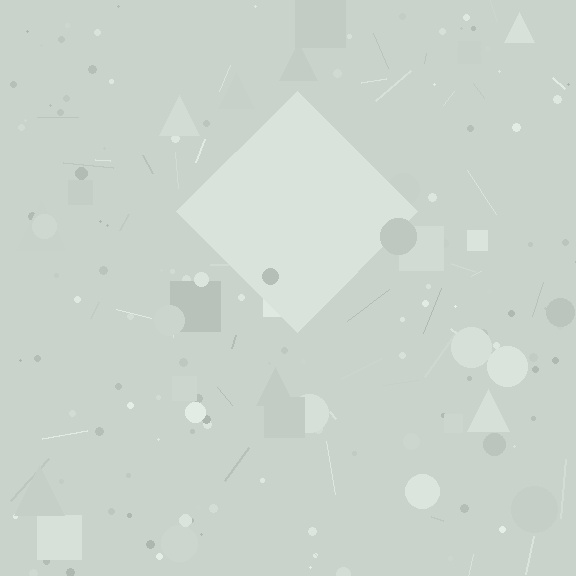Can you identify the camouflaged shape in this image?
The camouflaged shape is a diamond.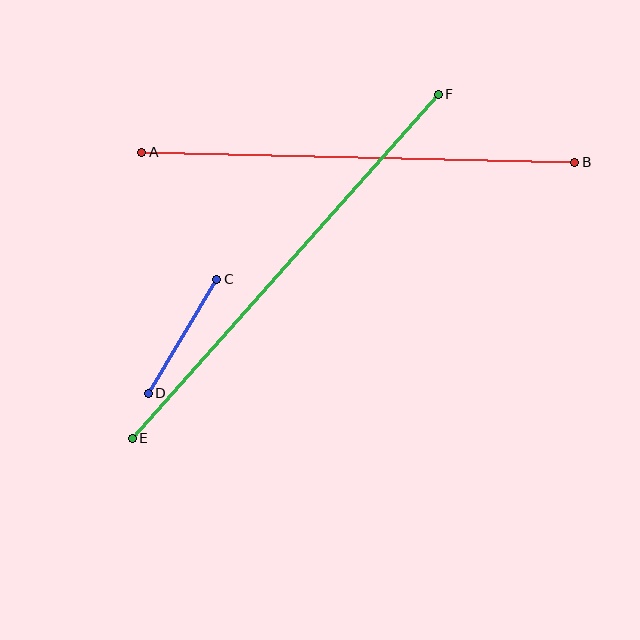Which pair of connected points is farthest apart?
Points E and F are farthest apart.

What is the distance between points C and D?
The distance is approximately 133 pixels.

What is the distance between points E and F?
The distance is approximately 460 pixels.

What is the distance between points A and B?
The distance is approximately 433 pixels.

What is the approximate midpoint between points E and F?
The midpoint is at approximately (285, 266) pixels.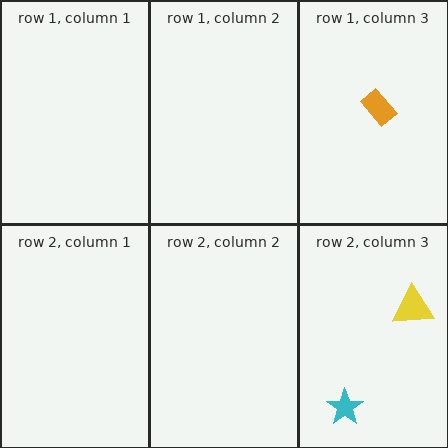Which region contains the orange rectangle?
The row 1, column 3 region.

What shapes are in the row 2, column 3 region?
The cyan star, the yellow triangle.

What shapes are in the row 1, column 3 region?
The orange rectangle.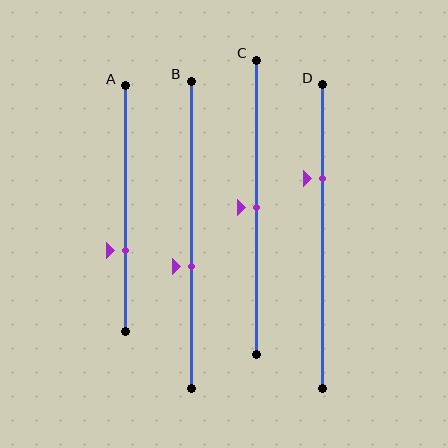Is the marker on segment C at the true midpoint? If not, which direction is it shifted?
Yes, the marker on segment C is at the true midpoint.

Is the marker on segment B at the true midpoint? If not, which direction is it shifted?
No, the marker on segment B is shifted downward by about 11% of the segment length.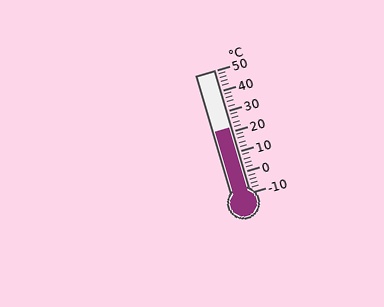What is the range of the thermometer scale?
The thermometer scale ranges from -10°C to 50°C.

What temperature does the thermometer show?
The thermometer shows approximately 22°C.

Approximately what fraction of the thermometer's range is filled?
The thermometer is filled to approximately 55% of its range.